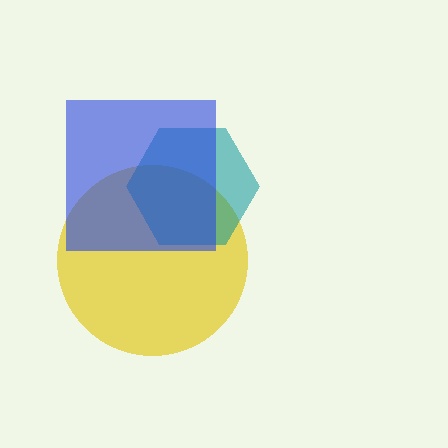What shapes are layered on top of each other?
The layered shapes are: a yellow circle, a teal hexagon, a blue square.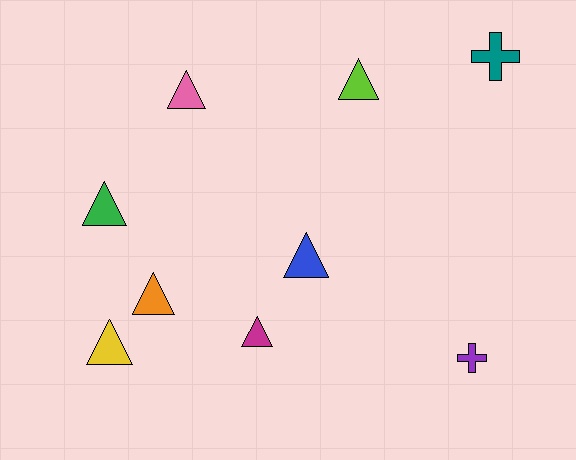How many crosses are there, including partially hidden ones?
There are 2 crosses.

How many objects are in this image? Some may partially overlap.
There are 9 objects.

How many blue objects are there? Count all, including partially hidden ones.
There is 1 blue object.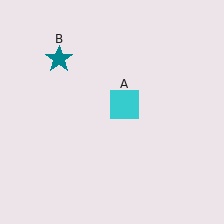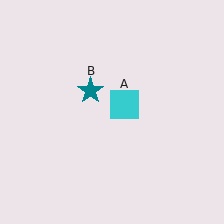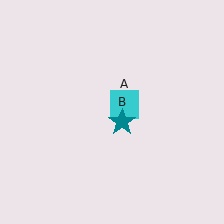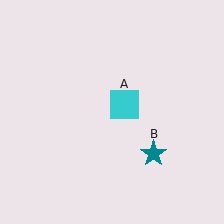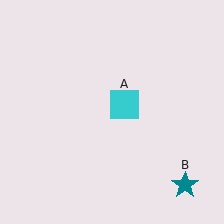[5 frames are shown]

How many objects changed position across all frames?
1 object changed position: teal star (object B).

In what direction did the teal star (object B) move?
The teal star (object B) moved down and to the right.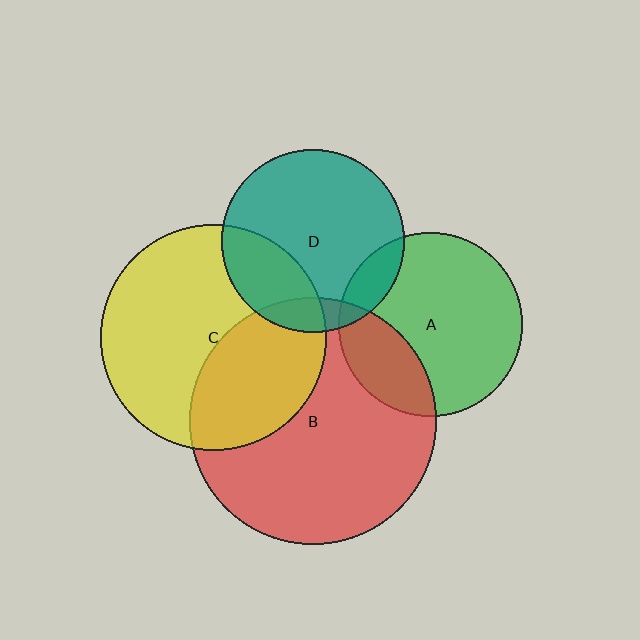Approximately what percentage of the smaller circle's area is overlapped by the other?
Approximately 35%.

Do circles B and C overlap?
Yes.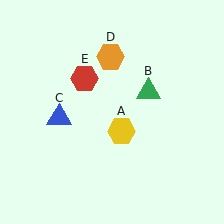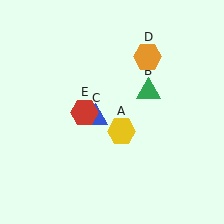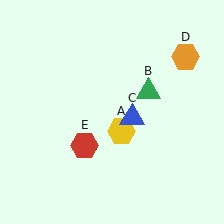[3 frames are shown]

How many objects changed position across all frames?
3 objects changed position: blue triangle (object C), orange hexagon (object D), red hexagon (object E).